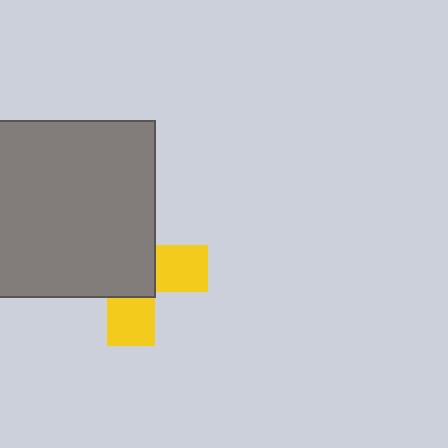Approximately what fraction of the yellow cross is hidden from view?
Roughly 62% of the yellow cross is hidden behind the gray rectangle.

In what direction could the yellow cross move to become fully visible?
The yellow cross could move toward the lower-right. That would shift it out from behind the gray rectangle entirely.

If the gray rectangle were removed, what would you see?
You would see the complete yellow cross.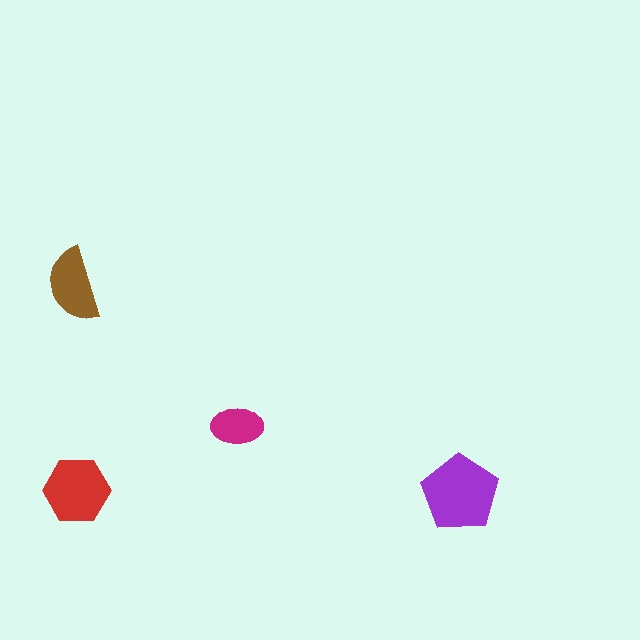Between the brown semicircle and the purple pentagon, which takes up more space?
The purple pentagon.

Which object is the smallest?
The magenta ellipse.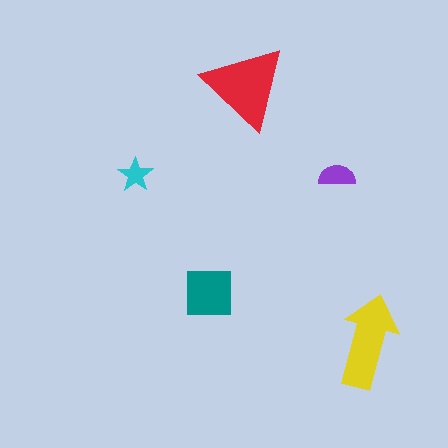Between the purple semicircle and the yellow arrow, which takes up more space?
The yellow arrow.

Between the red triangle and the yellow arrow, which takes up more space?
The red triangle.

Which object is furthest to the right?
The yellow arrow is rightmost.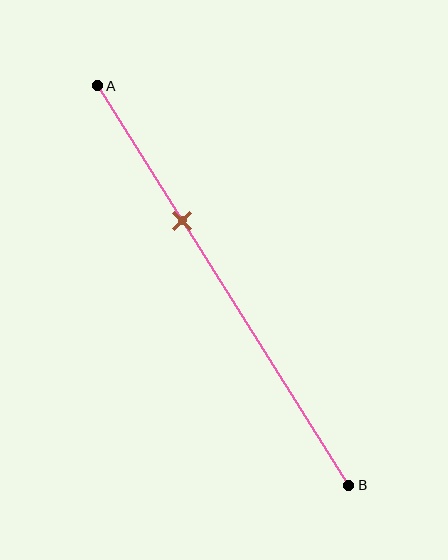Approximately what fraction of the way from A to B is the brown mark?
The brown mark is approximately 35% of the way from A to B.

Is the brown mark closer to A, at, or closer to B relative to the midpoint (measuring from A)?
The brown mark is closer to point A than the midpoint of segment AB.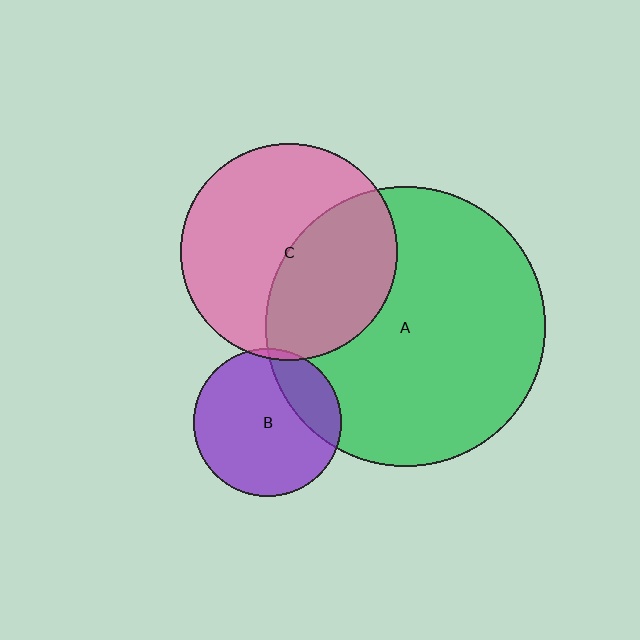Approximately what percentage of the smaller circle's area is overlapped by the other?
Approximately 5%.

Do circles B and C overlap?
Yes.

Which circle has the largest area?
Circle A (green).